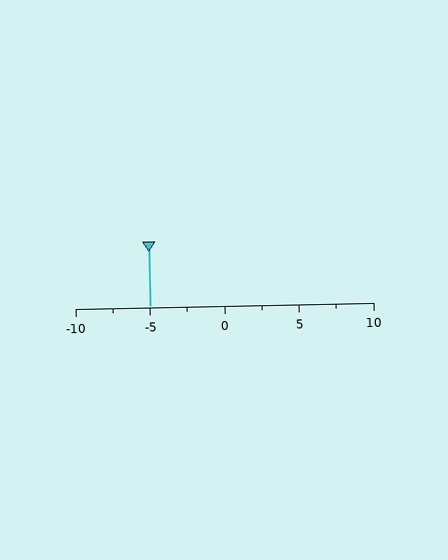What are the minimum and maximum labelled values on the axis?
The axis runs from -10 to 10.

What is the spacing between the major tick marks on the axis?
The major ticks are spaced 5 apart.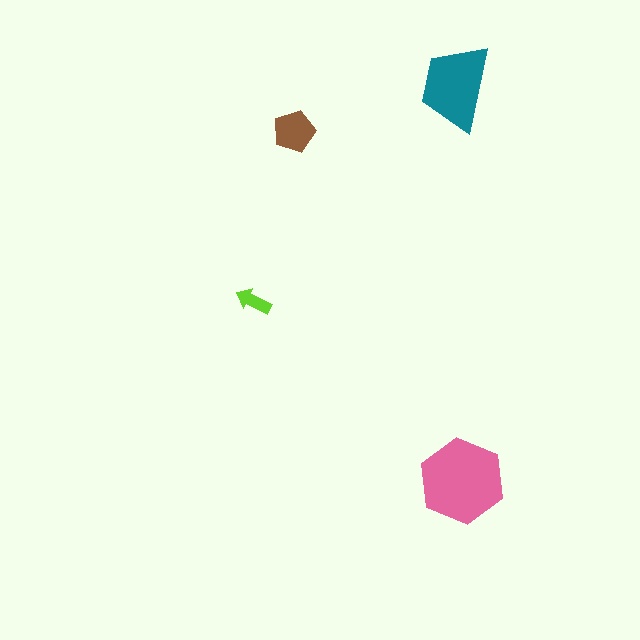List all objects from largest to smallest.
The pink hexagon, the teal trapezoid, the brown pentagon, the lime arrow.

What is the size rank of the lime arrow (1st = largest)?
4th.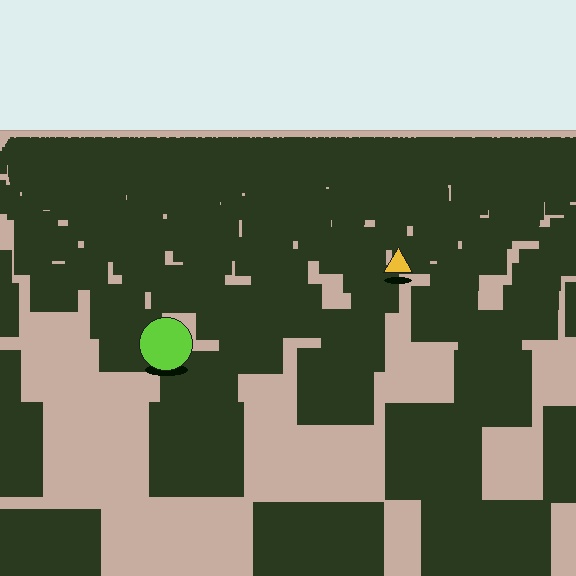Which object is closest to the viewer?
The lime circle is closest. The texture marks near it are larger and more spread out.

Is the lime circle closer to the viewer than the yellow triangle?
Yes. The lime circle is closer — you can tell from the texture gradient: the ground texture is coarser near it.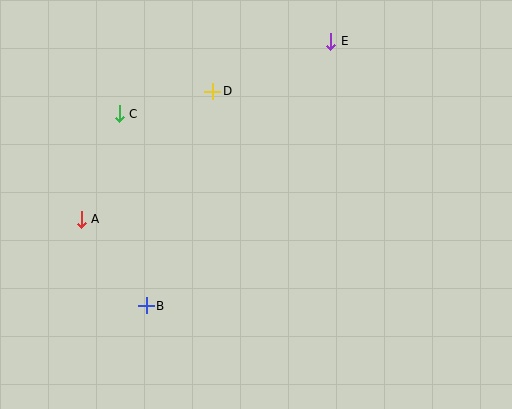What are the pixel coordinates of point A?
Point A is at (81, 219).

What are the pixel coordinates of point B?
Point B is at (146, 306).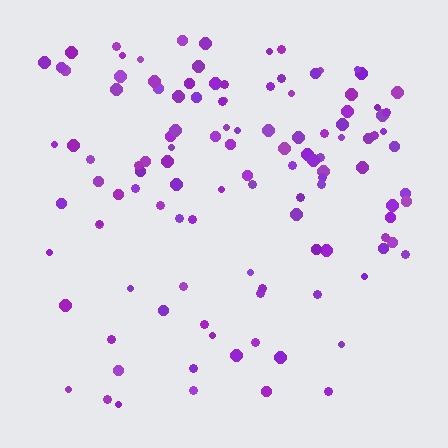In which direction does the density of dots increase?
From bottom to top, with the top side densest.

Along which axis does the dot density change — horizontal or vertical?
Vertical.